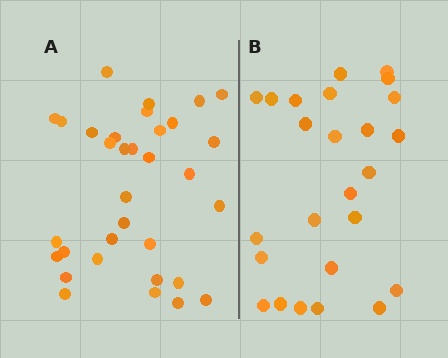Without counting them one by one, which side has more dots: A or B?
Region A (the left region) has more dots.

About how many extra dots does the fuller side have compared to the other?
Region A has roughly 8 or so more dots than region B.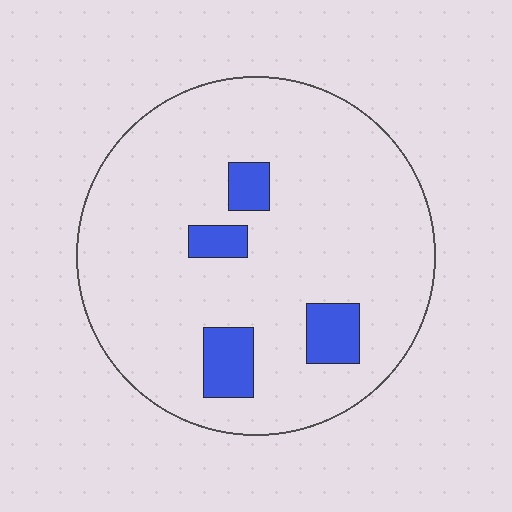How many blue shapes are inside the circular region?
4.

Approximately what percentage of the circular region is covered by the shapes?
Approximately 10%.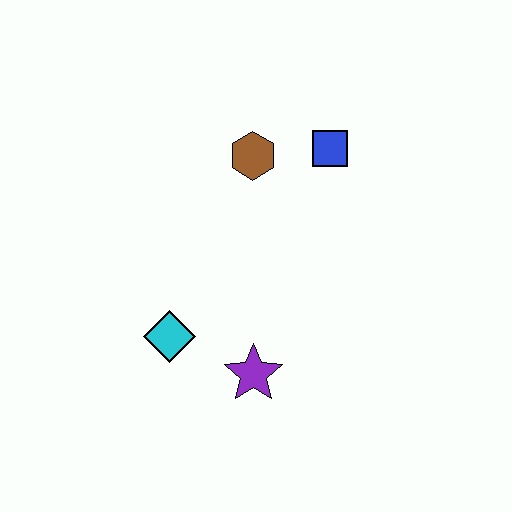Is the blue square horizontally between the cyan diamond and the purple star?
No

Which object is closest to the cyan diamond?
The purple star is closest to the cyan diamond.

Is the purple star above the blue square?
No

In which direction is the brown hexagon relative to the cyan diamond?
The brown hexagon is above the cyan diamond.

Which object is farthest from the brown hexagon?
The purple star is farthest from the brown hexagon.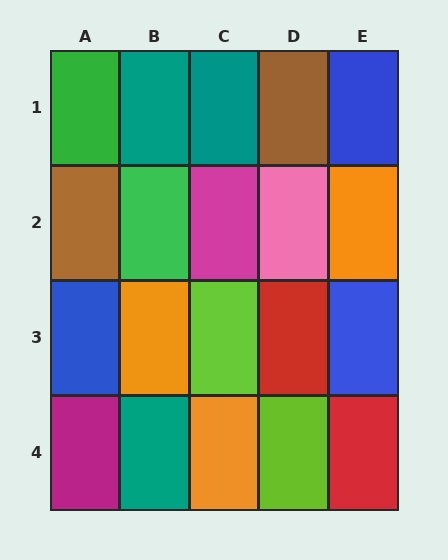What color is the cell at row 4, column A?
Magenta.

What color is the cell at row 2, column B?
Green.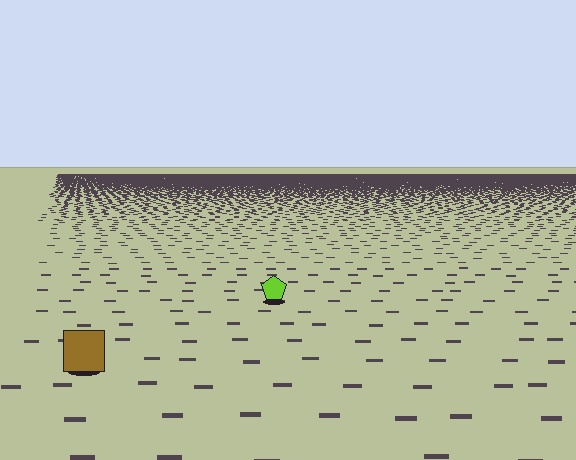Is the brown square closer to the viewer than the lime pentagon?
Yes. The brown square is closer — you can tell from the texture gradient: the ground texture is coarser near it.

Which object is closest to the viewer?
The brown square is closest. The texture marks near it are larger and more spread out.